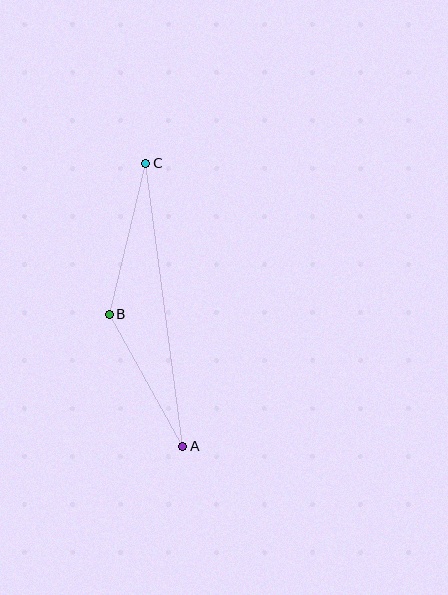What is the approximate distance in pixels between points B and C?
The distance between B and C is approximately 155 pixels.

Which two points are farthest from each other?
Points A and C are farthest from each other.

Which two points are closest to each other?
Points A and B are closest to each other.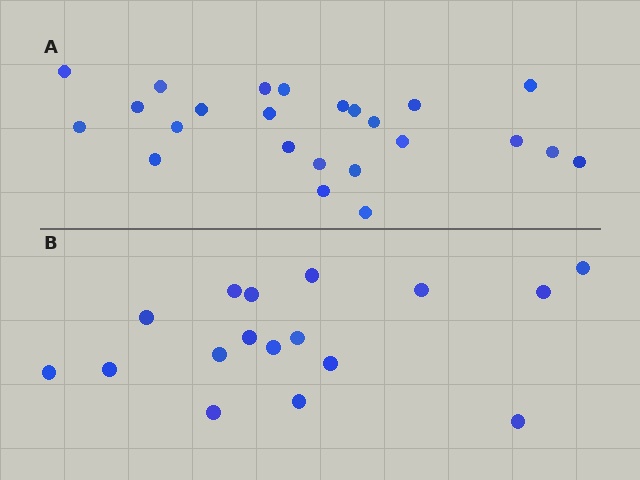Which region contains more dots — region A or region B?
Region A (the top region) has more dots.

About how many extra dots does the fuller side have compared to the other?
Region A has roughly 8 or so more dots than region B.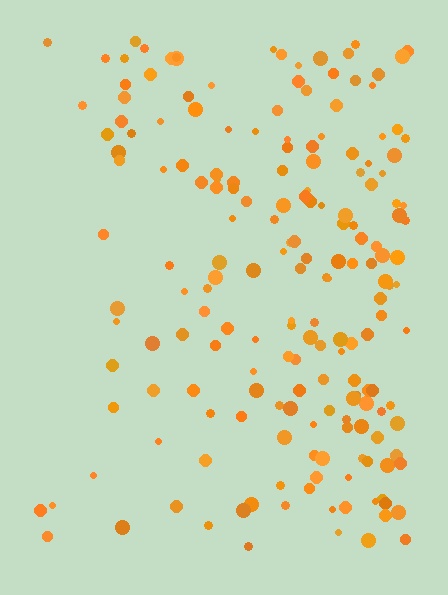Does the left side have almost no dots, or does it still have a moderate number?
Still a moderate number, just noticeably fewer than the right.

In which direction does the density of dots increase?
From left to right, with the right side densest.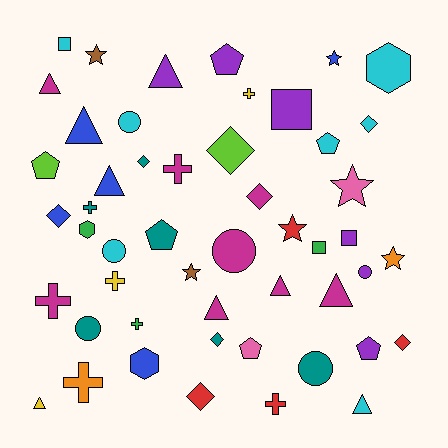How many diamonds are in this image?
There are 8 diamonds.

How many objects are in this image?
There are 50 objects.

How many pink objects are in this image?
There are 2 pink objects.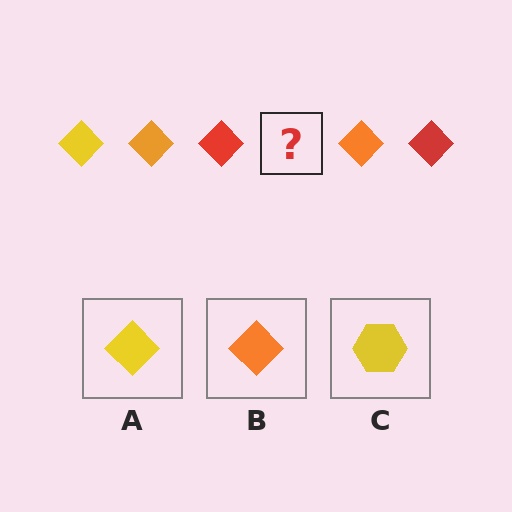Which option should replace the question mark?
Option A.